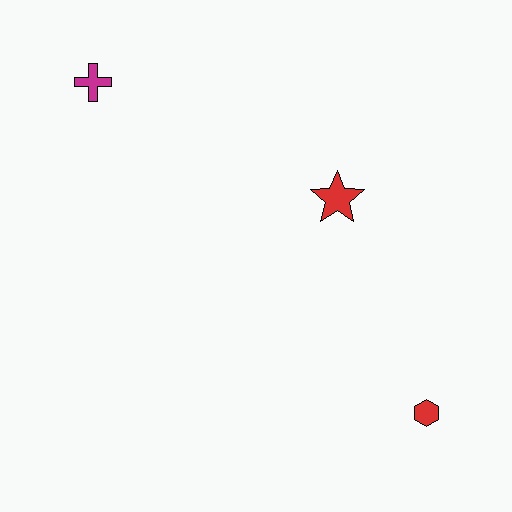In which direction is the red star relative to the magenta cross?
The red star is to the right of the magenta cross.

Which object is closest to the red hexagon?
The red star is closest to the red hexagon.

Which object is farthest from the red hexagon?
The magenta cross is farthest from the red hexagon.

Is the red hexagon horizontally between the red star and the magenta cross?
No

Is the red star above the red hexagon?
Yes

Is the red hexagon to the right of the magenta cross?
Yes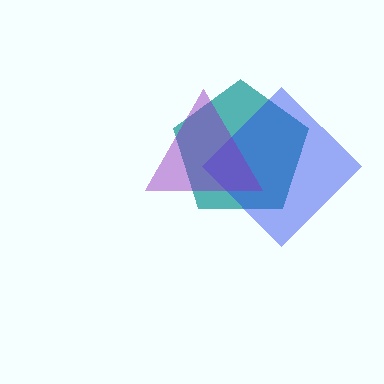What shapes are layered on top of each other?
The layered shapes are: a teal pentagon, a blue diamond, a purple triangle.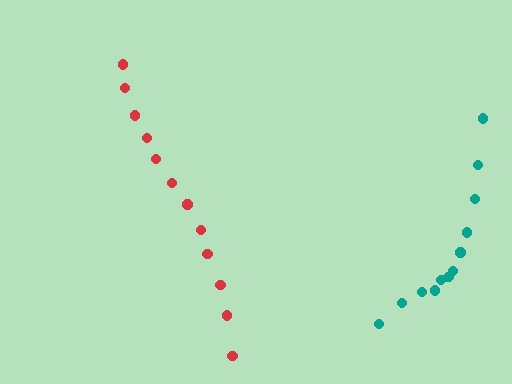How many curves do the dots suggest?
There are 2 distinct paths.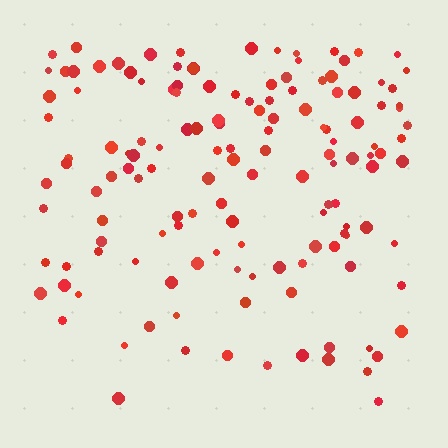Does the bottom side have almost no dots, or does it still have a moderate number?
Still a moderate number, just noticeably fewer than the top.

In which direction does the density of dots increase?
From bottom to top, with the top side densest.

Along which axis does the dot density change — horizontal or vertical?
Vertical.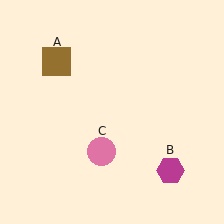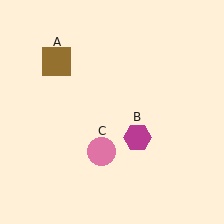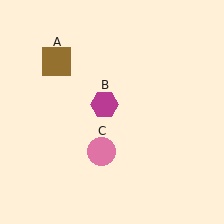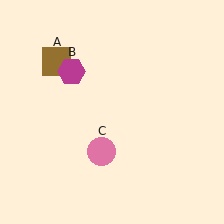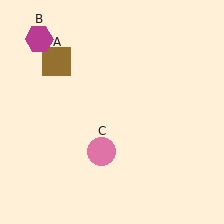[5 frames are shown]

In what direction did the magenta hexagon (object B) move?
The magenta hexagon (object B) moved up and to the left.